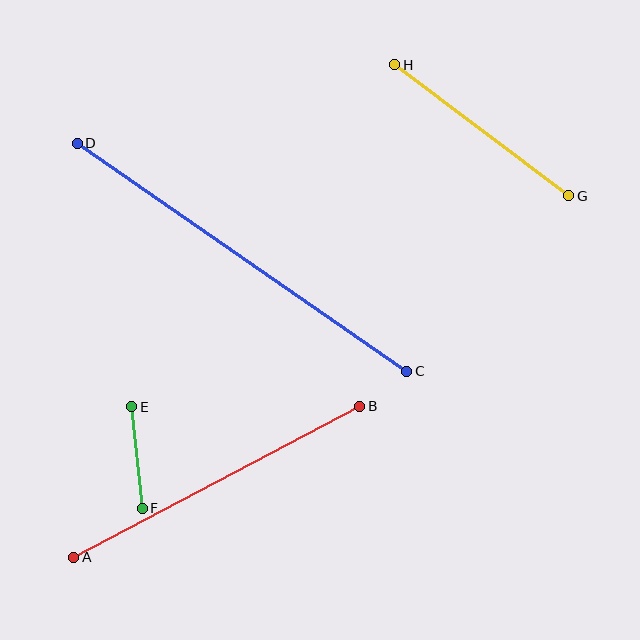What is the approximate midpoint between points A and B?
The midpoint is at approximately (217, 482) pixels.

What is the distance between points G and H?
The distance is approximately 218 pixels.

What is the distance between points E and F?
The distance is approximately 102 pixels.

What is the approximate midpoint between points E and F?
The midpoint is at approximately (137, 458) pixels.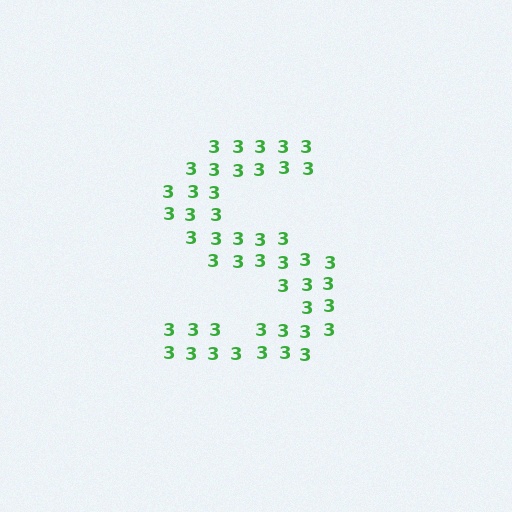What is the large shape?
The large shape is the letter S.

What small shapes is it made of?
It is made of small digit 3's.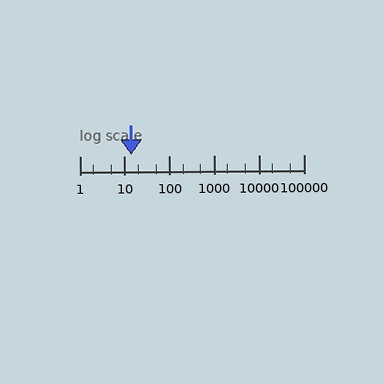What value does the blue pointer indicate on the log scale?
The pointer indicates approximately 14.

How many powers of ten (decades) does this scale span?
The scale spans 5 decades, from 1 to 100000.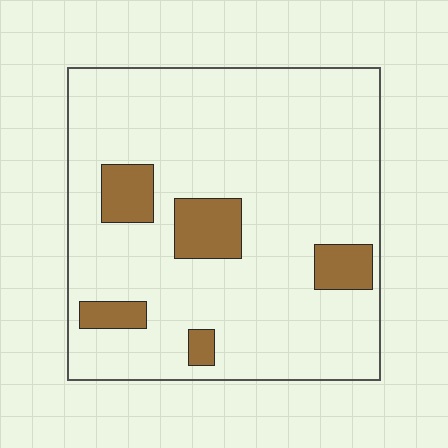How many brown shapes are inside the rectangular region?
5.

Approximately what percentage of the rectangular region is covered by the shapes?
Approximately 15%.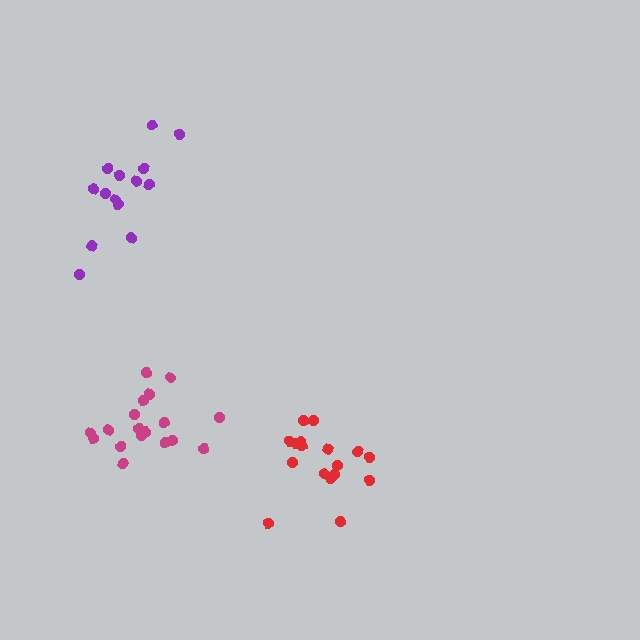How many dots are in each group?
Group 1: 18 dots, Group 2: 14 dots, Group 3: 17 dots (49 total).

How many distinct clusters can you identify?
There are 3 distinct clusters.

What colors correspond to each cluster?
The clusters are colored: magenta, purple, red.